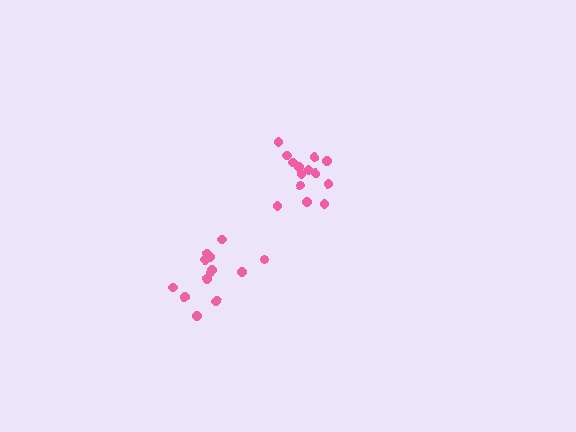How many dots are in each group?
Group 1: 13 dots, Group 2: 14 dots (27 total).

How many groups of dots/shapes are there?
There are 2 groups.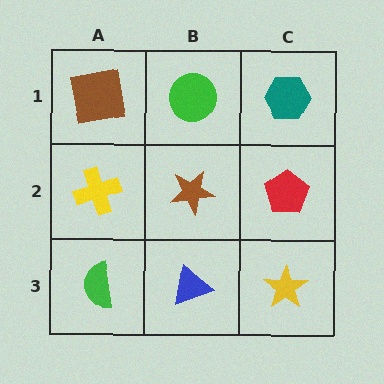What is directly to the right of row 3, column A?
A blue triangle.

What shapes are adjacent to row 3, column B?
A brown star (row 2, column B), a green semicircle (row 3, column A), a yellow star (row 3, column C).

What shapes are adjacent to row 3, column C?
A red pentagon (row 2, column C), a blue triangle (row 3, column B).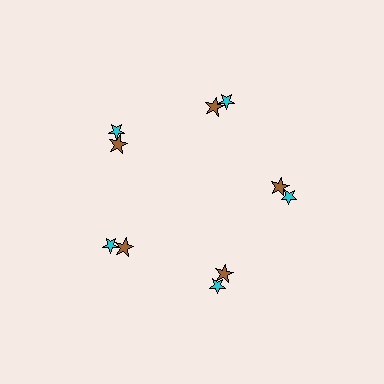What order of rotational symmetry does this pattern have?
This pattern has 5-fold rotational symmetry.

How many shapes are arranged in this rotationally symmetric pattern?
There are 10 shapes, arranged in 5 groups of 2.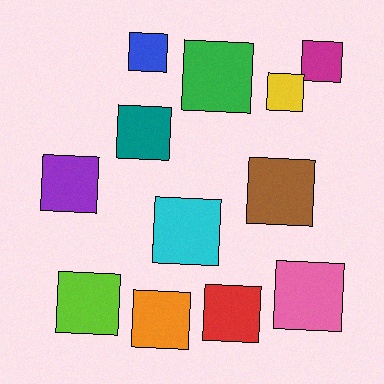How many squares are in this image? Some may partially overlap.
There are 12 squares.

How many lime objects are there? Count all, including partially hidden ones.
There is 1 lime object.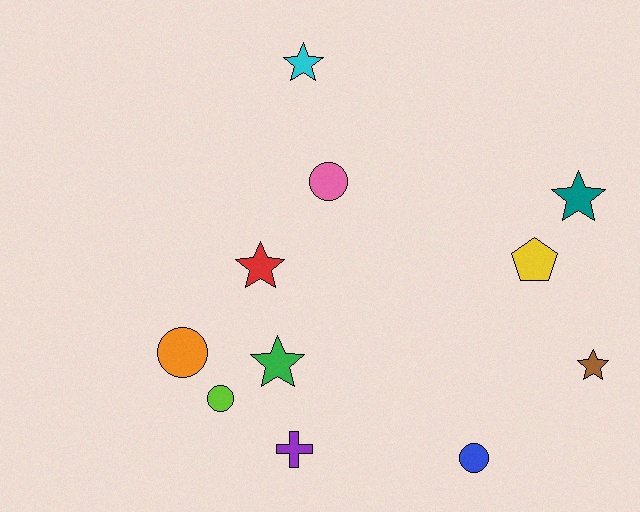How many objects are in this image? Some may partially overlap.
There are 11 objects.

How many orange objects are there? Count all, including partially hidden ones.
There is 1 orange object.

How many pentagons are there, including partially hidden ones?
There is 1 pentagon.